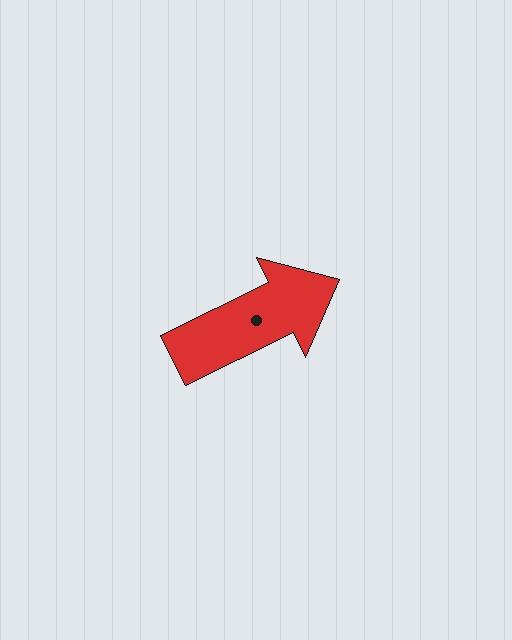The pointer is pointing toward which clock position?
Roughly 2 o'clock.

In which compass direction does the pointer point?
Northeast.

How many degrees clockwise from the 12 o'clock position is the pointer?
Approximately 64 degrees.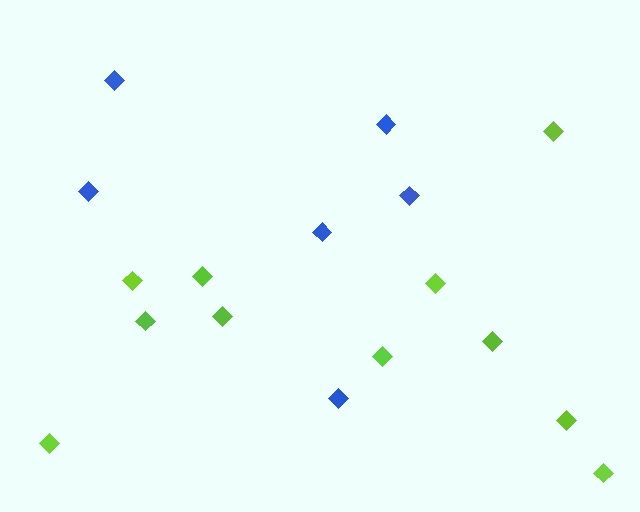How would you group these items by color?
There are 2 groups: one group of lime diamonds (11) and one group of blue diamonds (6).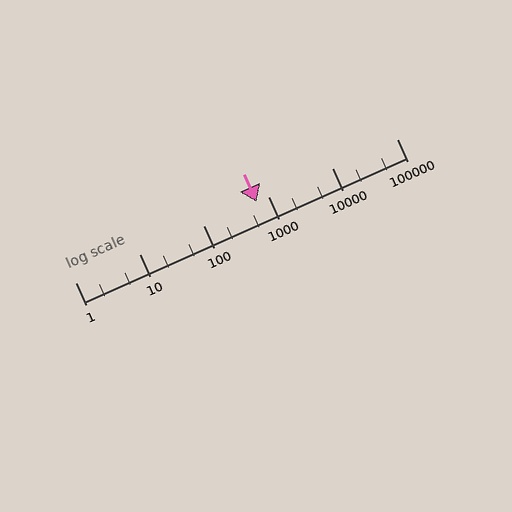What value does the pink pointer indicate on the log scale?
The pointer indicates approximately 670.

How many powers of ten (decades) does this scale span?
The scale spans 5 decades, from 1 to 100000.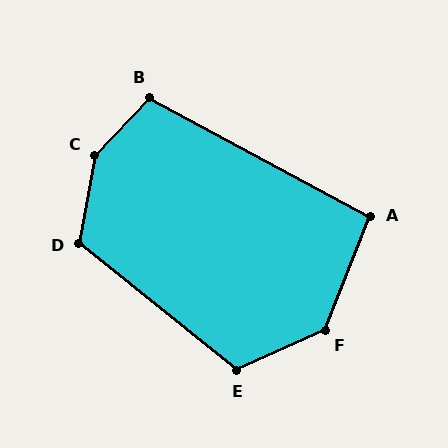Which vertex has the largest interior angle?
C, at approximately 146 degrees.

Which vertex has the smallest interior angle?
A, at approximately 97 degrees.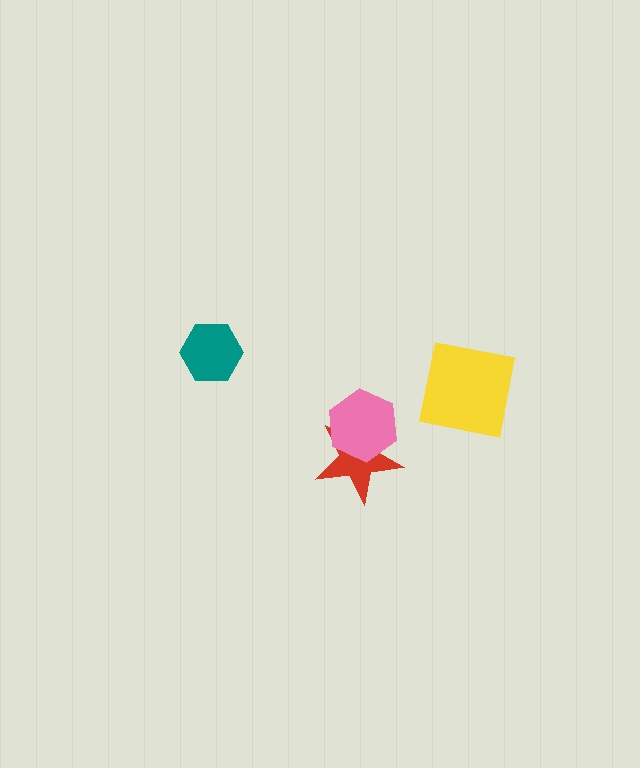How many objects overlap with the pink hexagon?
1 object overlaps with the pink hexagon.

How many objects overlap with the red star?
1 object overlaps with the red star.